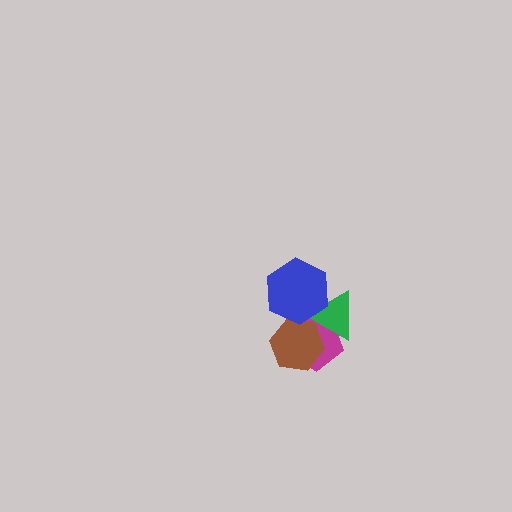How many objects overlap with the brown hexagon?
3 objects overlap with the brown hexagon.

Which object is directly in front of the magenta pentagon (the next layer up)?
The brown hexagon is directly in front of the magenta pentagon.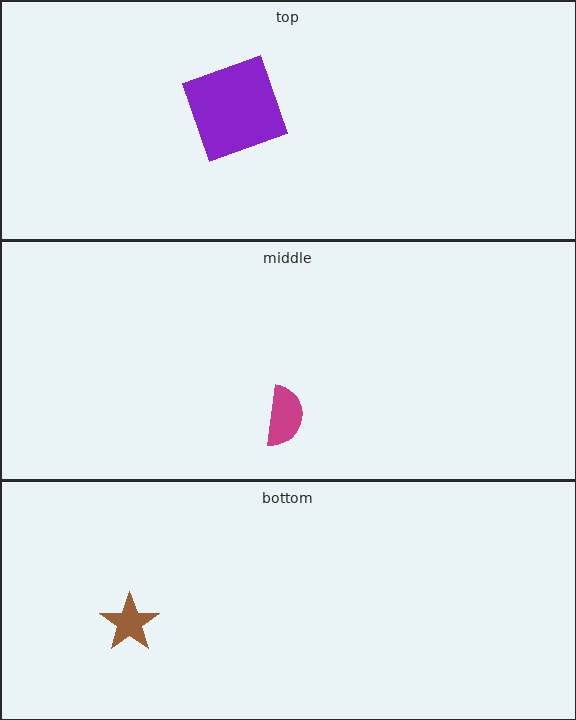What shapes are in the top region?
The purple square.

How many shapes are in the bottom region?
1.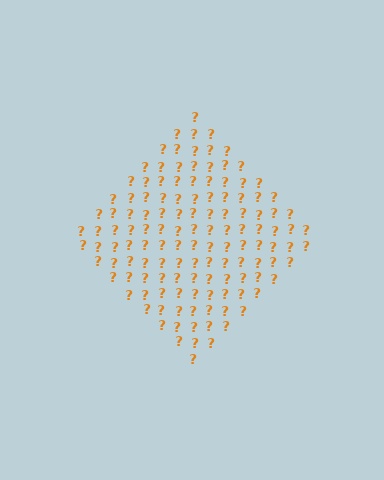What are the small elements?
The small elements are question marks.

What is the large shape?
The large shape is a diamond.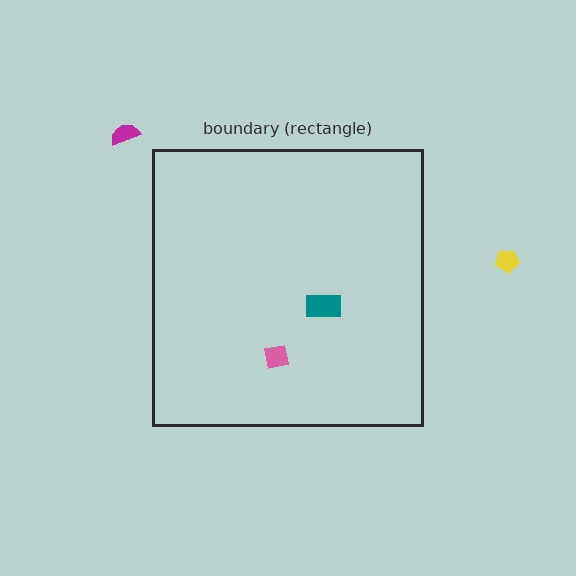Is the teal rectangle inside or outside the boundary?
Inside.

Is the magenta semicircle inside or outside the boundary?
Outside.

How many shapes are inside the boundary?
2 inside, 2 outside.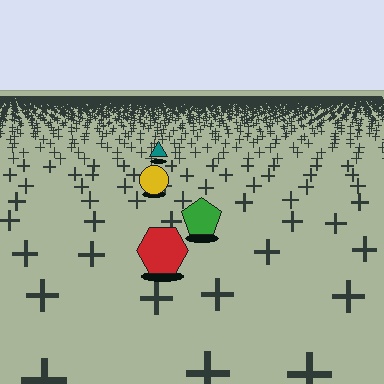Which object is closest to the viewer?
The red hexagon is closest. The texture marks near it are larger and more spread out.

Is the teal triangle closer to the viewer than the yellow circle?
No. The yellow circle is closer — you can tell from the texture gradient: the ground texture is coarser near it.